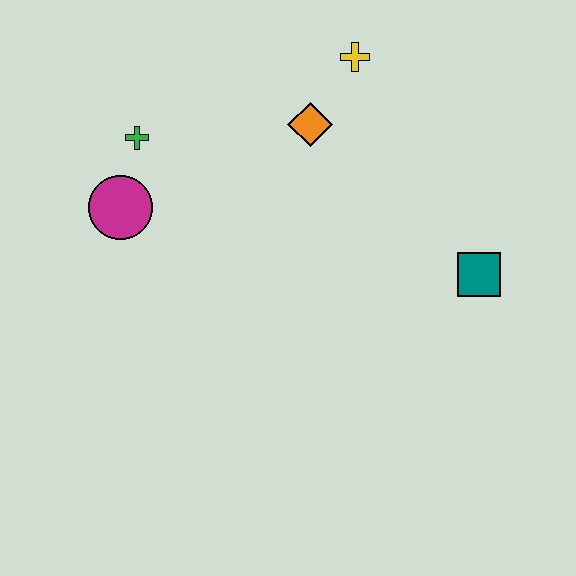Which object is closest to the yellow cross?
The orange diamond is closest to the yellow cross.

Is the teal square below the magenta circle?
Yes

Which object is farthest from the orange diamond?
The teal square is farthest from the orange diamond.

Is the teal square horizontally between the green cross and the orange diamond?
No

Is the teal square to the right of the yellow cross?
Yes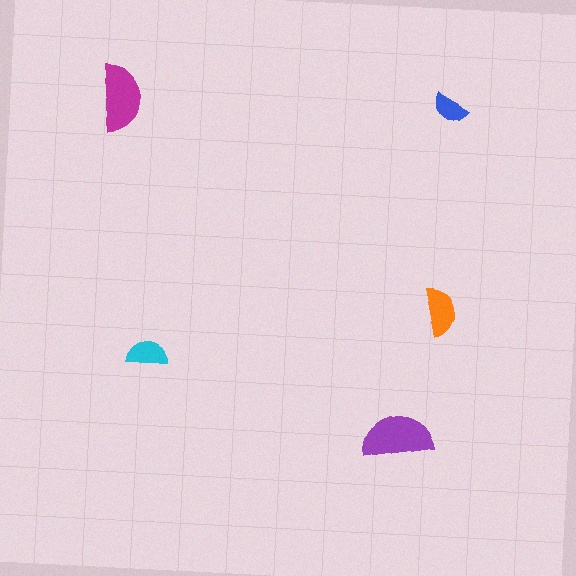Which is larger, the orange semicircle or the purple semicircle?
The purple one.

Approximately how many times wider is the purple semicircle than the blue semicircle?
About 2 times wider.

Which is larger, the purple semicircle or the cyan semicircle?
The purple one.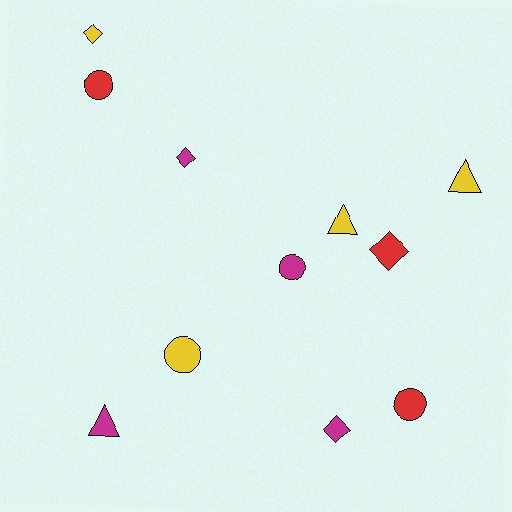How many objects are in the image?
There are 11 objects.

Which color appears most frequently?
Magenta, with 4 objects.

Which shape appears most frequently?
Diamond, with 4 objects.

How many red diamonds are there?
There is 1 red diamond.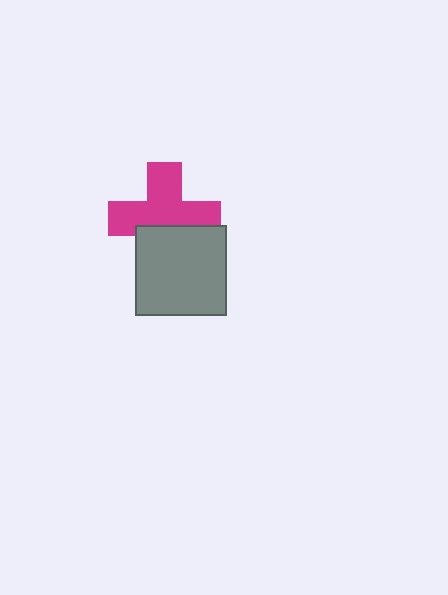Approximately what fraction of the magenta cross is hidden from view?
Roughly 34% of the magenta cross is hidden behind the gray square.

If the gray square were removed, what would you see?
You would see the complete magenta cross.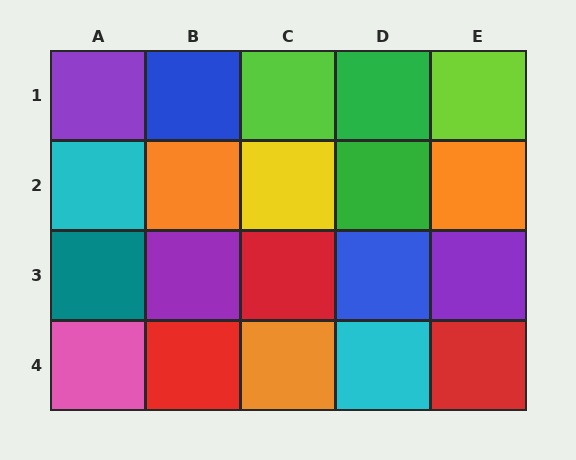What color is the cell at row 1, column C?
Lime.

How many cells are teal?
1 cell is teal.